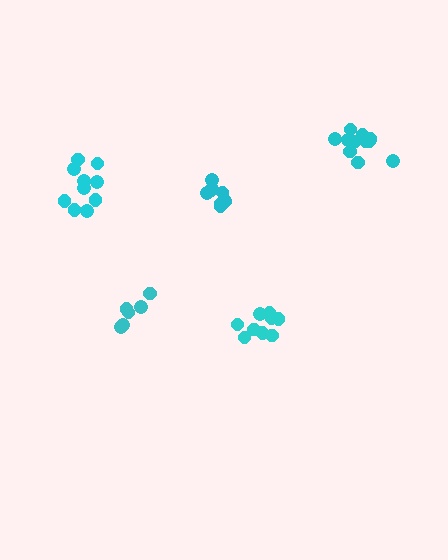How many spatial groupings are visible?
There are 5 spatial groupings.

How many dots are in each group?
Group 1: 11 dots, Group 2: 6 dots, Group 3: 9 dots, Group 4: 10 dots, Group 5: 9 dots (45 total).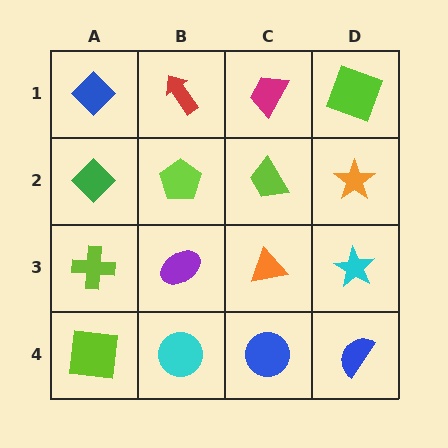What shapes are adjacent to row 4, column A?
A lime cross (row 3, column A), a cyan circle (row 4, column B).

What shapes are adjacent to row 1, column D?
An orange star (row 2, column D), a magenta trapezoid (row 1, column C).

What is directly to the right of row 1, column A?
A red arrow.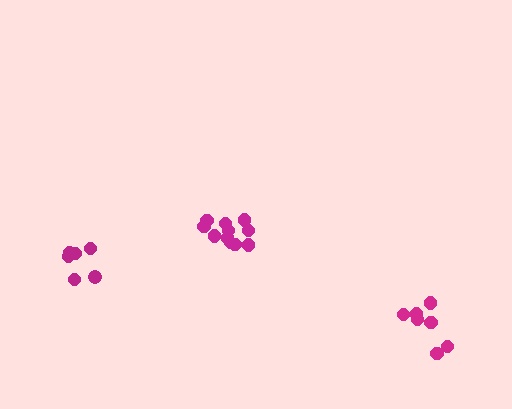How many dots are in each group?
Group 1: 11 dots, Group 2: 7 dots, Group 3: 6 dots (24 total).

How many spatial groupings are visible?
There are 3 spatial groupings.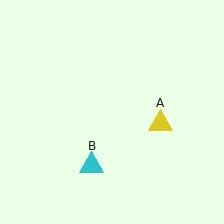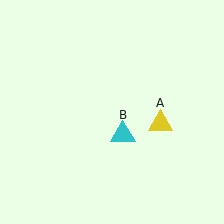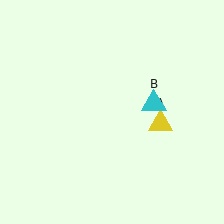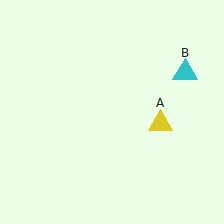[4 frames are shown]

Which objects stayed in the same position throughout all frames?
Yellow triangle (object A) remained stationary.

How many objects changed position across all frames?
1 object changed position: cyan triangle (object B).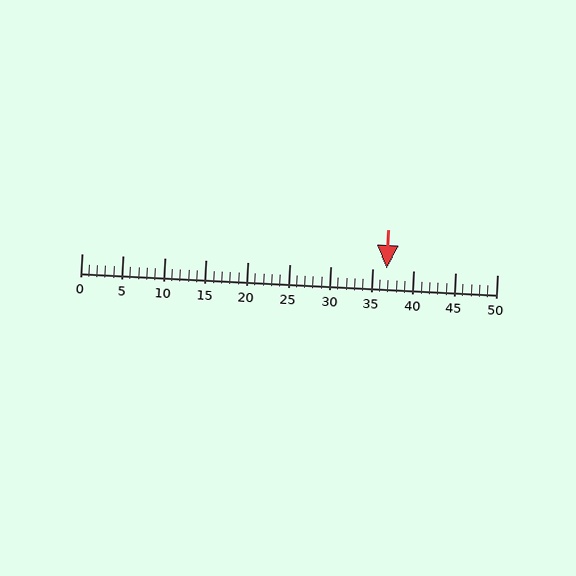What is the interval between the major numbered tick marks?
The major tick marks are spaced 5 units apart.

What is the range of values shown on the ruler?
The ruler shows values from 0 to 50.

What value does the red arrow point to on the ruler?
The red arrow points to approximately 37.